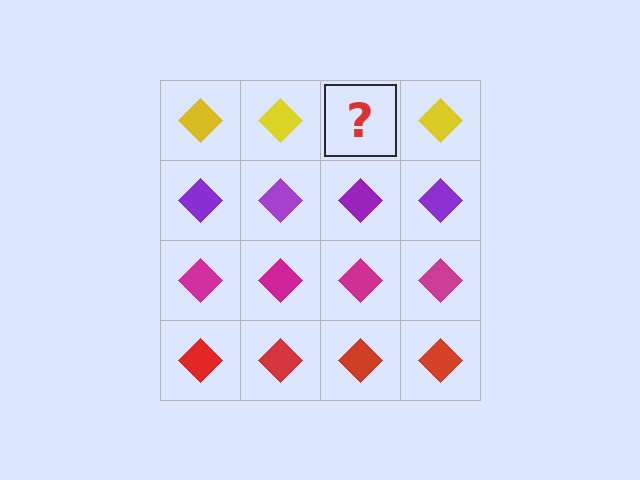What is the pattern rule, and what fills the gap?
The rule is that each row has a consistent color. The gap should be filled with a yellow diamond.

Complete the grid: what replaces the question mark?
The question mark should be replaced with a yellow diamond.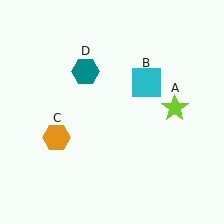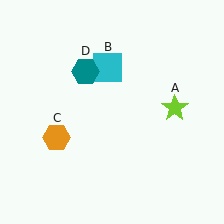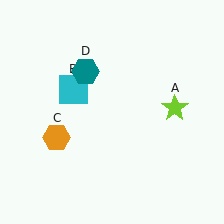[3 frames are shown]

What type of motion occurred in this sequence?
The cyan square (object B) rotated counterclockwise around the center of the scene.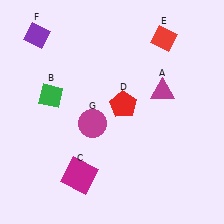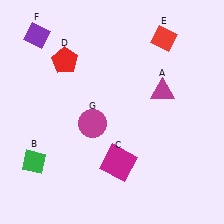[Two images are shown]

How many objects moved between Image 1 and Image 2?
3 objects moved between the two images.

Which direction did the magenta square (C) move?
The magenta square (C) moved right.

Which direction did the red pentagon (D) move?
The red pentagon (D) moved left.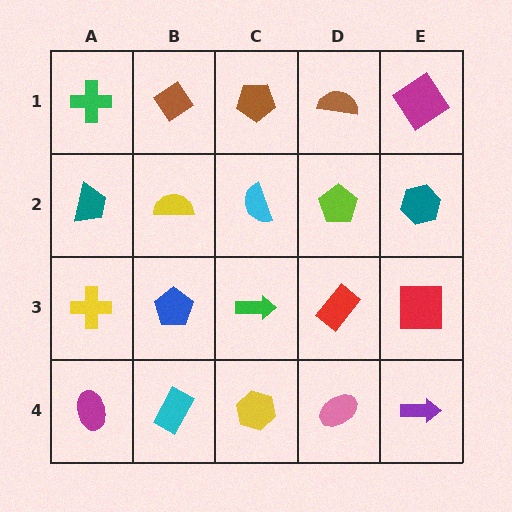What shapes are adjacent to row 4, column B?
A blue pentagon (row 3, column B), a magenta ellipse (row 4, column A), a yellow hexagon (row 4, column C).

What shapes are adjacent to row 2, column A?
A green cross (row 1, column A), a yellow cross (row 3, column A), a yellow semicircle (row 2, column B).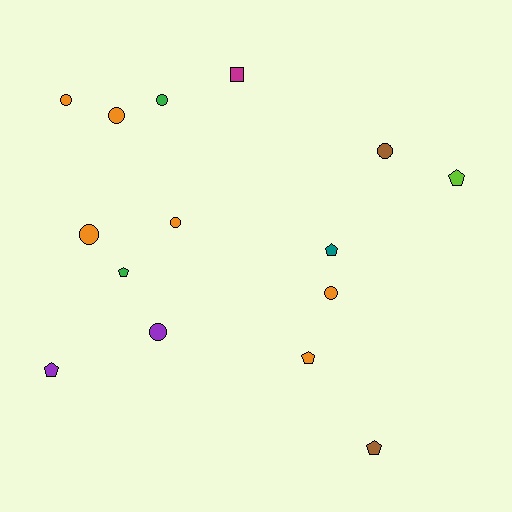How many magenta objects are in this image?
There is 1 magenta object.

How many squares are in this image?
There is 1 square.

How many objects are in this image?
There are 15 objects.